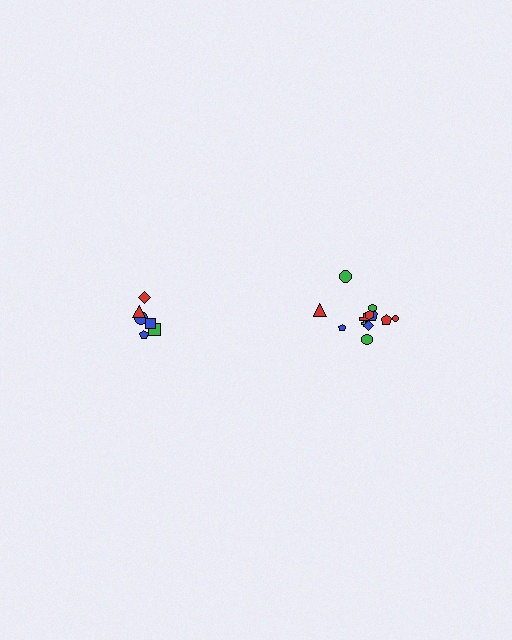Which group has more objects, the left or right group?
The right group.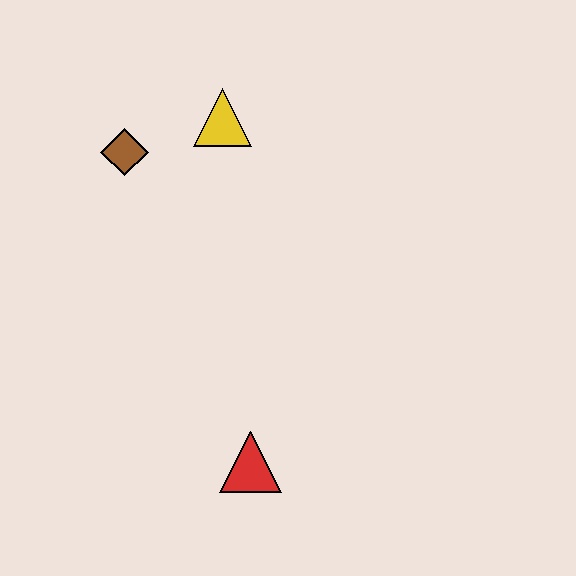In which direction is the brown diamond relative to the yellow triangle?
The brown diamond is to the left of the yellow triangle.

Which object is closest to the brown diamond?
The yellow triangle is closest to the brown diamond.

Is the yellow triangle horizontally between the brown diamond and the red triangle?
Yes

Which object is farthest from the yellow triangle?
The red triangle is farthest from the yellow triangle.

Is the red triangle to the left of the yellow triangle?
No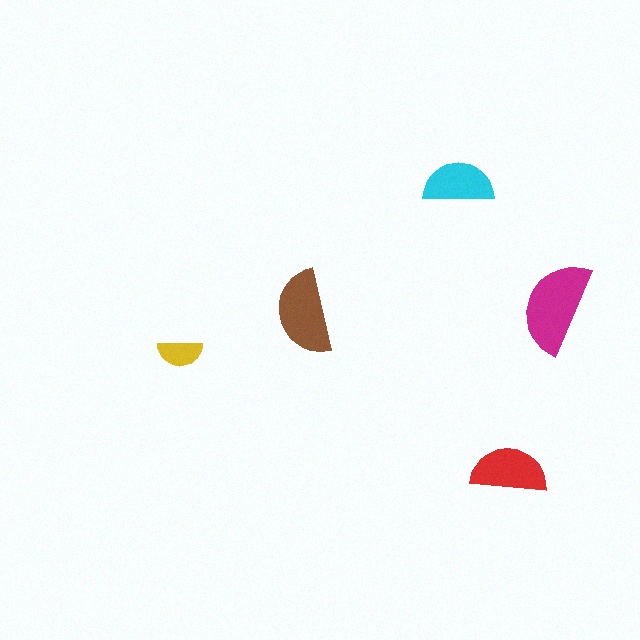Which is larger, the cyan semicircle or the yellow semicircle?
The cyan one.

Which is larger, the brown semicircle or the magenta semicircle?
The magenta one.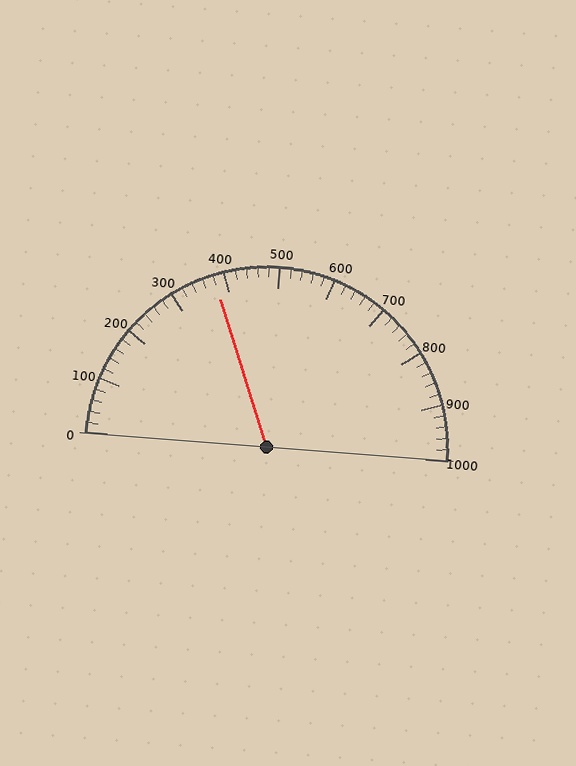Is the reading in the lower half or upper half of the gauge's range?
The reading is in the lower half of the range (0 to 1000).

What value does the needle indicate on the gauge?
The needle indicates approximately 380.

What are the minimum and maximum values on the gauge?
The gauge ranges from 0 to 1000.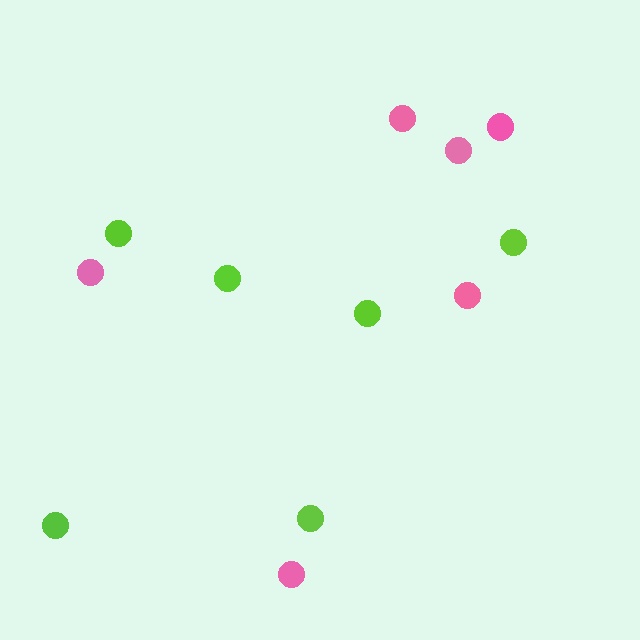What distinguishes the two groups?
There are 2 groups: one group of lime circles (6) and one group of pink circles (6).